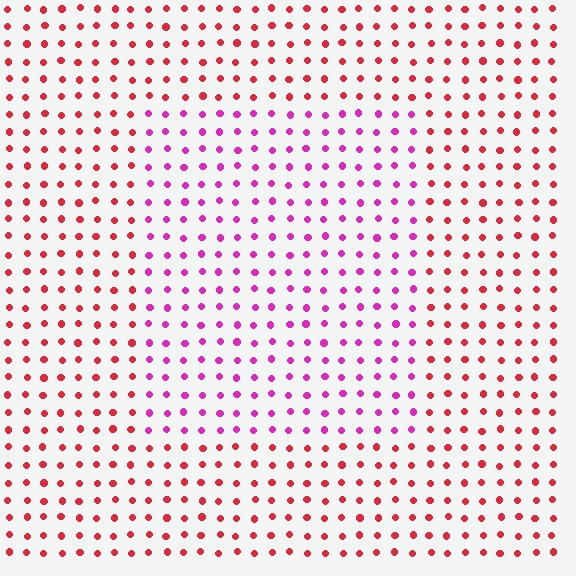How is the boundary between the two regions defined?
The boundary is defined purely by a slight shift in hue (about 42 degrees). Spacing, size, and orientation are identical on both sides.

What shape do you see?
I see a rectangle.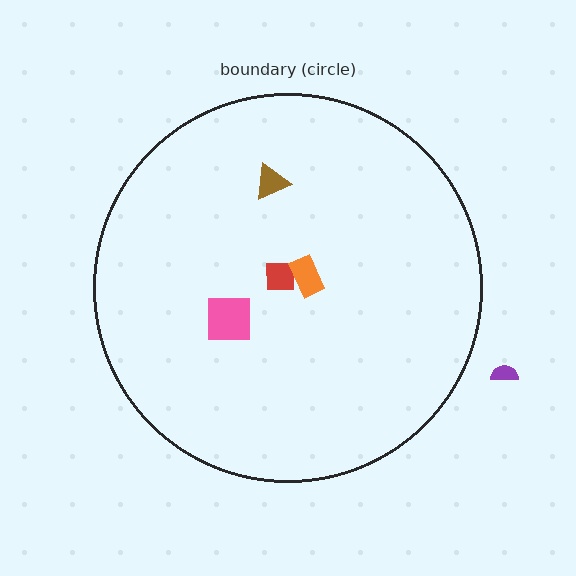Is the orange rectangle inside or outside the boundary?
Inside.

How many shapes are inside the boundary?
4 inside, 1 outside.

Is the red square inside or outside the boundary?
Inside.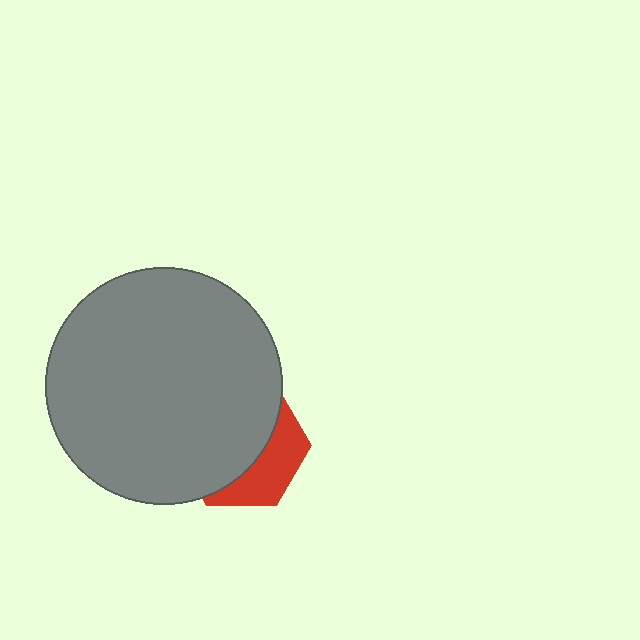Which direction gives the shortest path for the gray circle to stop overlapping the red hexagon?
Moving toward the upper-left gives the shortest separation.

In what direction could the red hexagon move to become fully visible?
The red hexagon could move toward the lower-right. That would shift it out from behind the gray circle entirely.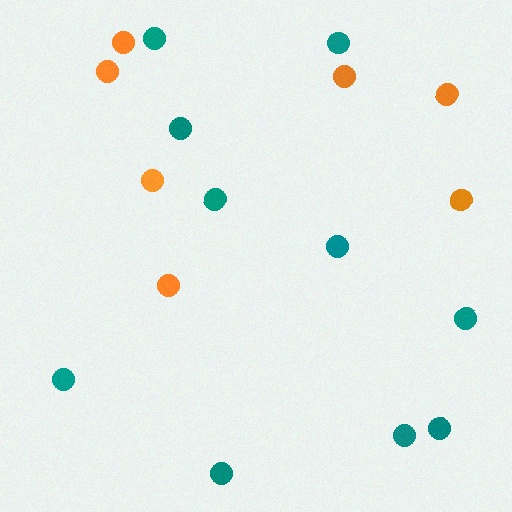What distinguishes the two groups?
There are 2 groups: one group of teal circles (10) and one group of orange circles (7).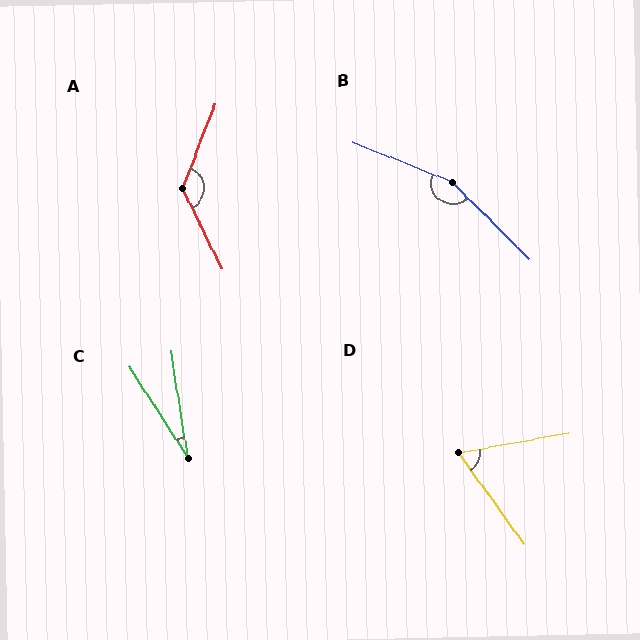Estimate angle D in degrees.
Approximately 64 degrees.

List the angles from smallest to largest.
C (24°), D (64°), A (133°), B (157°).